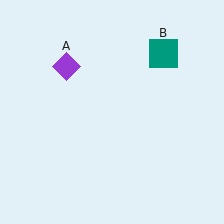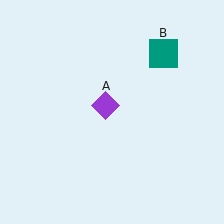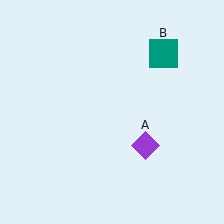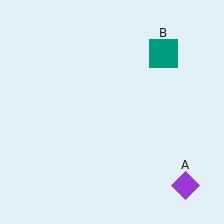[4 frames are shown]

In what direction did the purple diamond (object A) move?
The purple diamond (object A) moved down and to the right.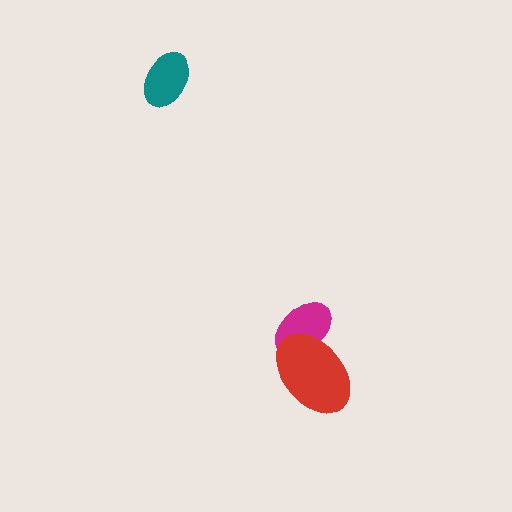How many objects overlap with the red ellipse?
1 object overlaps with the red ellipse.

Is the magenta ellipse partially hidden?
Yes, it is partially covered by another shape.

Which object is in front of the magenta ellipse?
The red ellipse is in front of the magenta ellipse.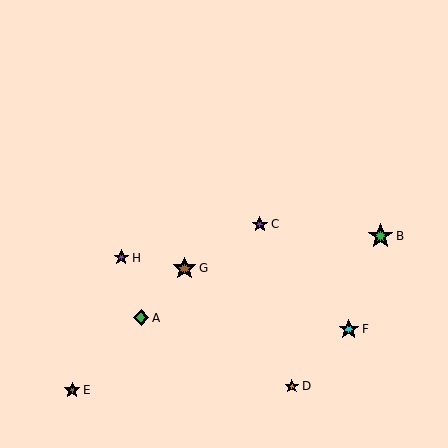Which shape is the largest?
The green star (labeled B) is the largest.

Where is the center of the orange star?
The center of the orange star is at (292, 386).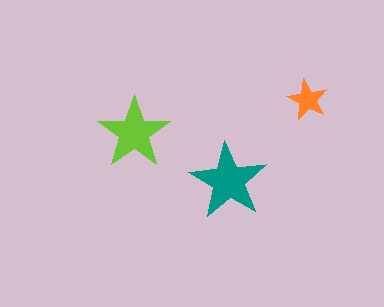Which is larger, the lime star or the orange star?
The lime one.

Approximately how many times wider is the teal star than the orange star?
About 2 times wider.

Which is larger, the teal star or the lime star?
The teal one.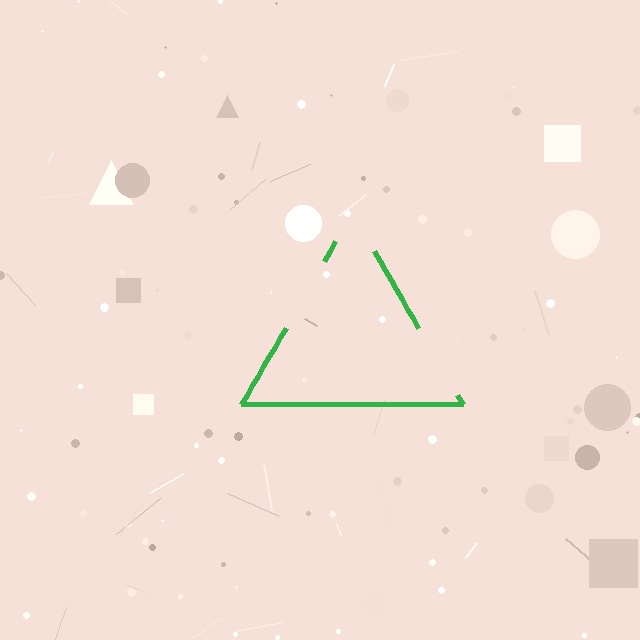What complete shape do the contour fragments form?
The contour fragments form a triangle.